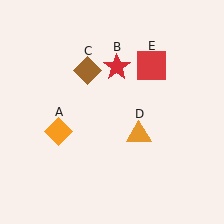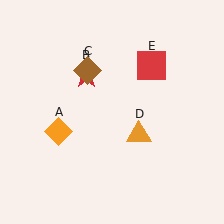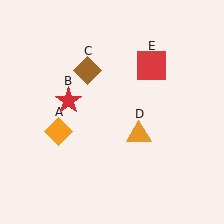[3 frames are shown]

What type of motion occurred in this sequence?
The red star (object B) rotated counterclockwise around the center of the scene.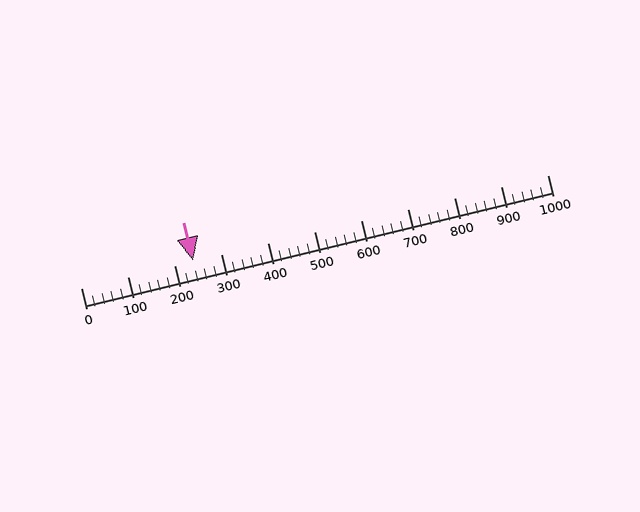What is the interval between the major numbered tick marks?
The major tick marks are spaced 100 units apart.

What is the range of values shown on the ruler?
The ruler shows values from 0 to 1000.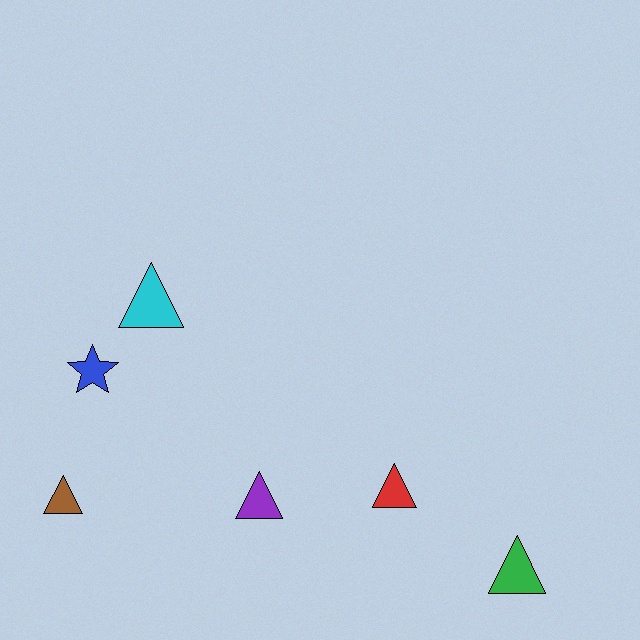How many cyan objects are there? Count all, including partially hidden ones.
There is 1 cyan object.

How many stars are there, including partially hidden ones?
There is 1 star.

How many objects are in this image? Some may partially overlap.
There are 6 objects.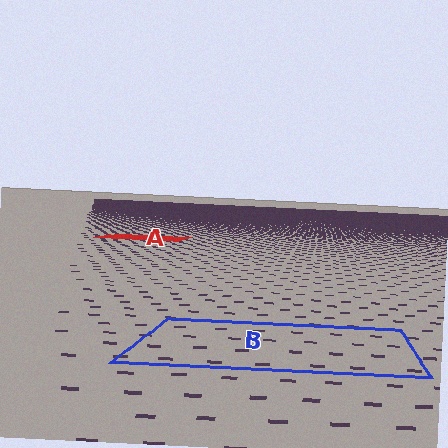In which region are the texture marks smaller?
The texture marks are smaller in region A, because it is farther away.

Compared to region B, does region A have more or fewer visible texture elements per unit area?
Region A has more texture elements per unit area — they are packed more densely because it is farther away.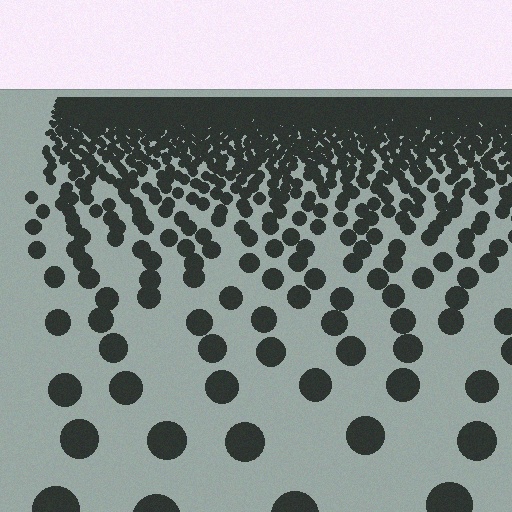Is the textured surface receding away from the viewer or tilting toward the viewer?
The surface is receding away from the viewer. Texture elements get smaller and denser toward the top.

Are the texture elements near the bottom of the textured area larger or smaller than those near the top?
Larger. Near the bottom, elements are closer to the viewer and appear at a bigger on-screen size.